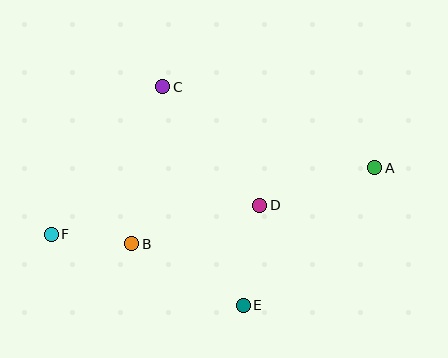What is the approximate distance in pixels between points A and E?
The distance between A and E is approximately 190 pixels.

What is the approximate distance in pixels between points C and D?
The distance between C and D is approximately 153 pixels.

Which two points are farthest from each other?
Points A and F are farthest from each other.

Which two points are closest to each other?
Points B and F are closest to each other.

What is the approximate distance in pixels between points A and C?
The distance between A and C is approximately 227 pixels.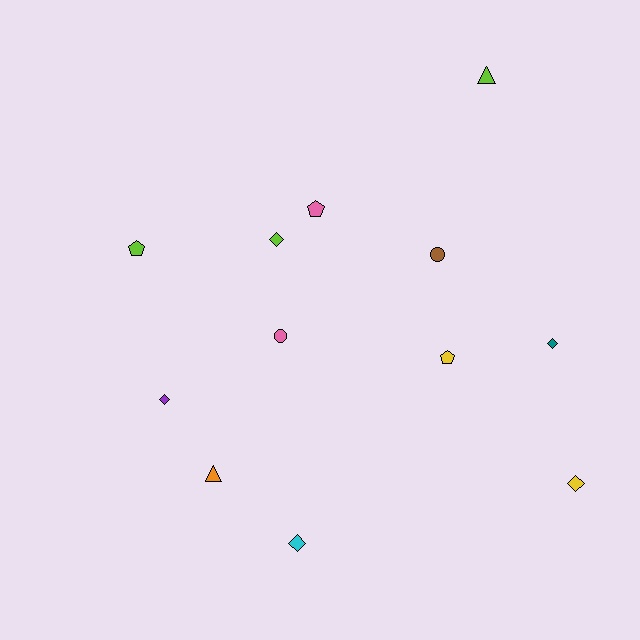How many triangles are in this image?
There are 2 triangles.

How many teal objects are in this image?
There is 1 teal object.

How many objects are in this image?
There are 12 objects.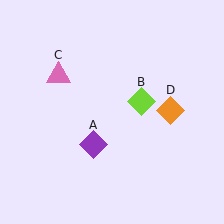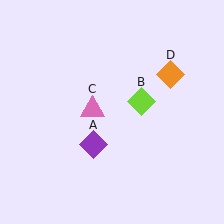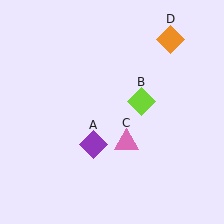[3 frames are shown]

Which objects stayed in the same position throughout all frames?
Purple diamond (object A) and lime diamond (object B) remained stationary.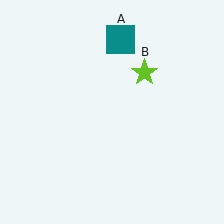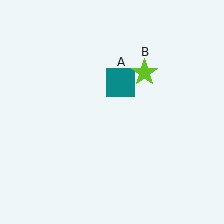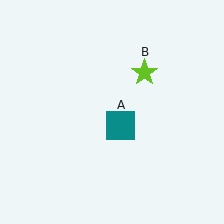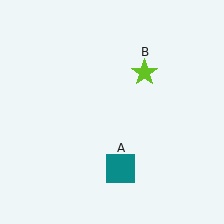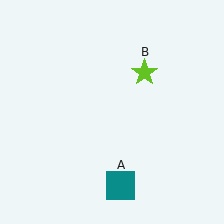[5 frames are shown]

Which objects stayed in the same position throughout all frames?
Lime star (object B) remained stationary.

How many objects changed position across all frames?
1 object changed position: teal square (object A).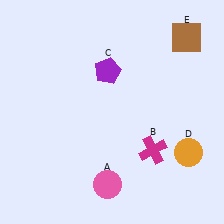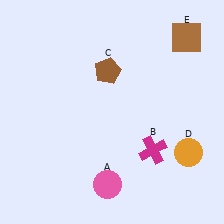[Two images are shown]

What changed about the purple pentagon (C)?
In Image 1, C is purple. In Image 2, it changed to brown.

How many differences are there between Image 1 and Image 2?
There is 1 difference between the two images.